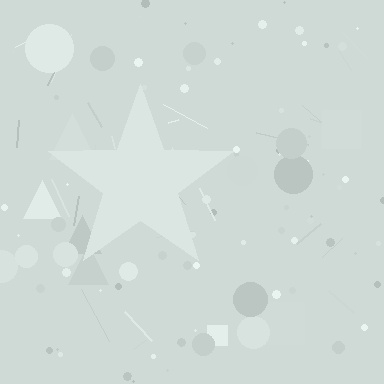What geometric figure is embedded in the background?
A star is embedded in the background.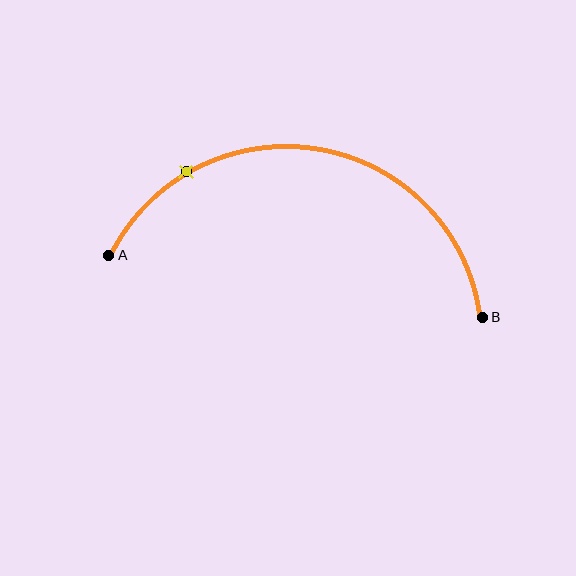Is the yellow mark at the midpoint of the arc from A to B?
No. The yellow mark lies on the arc but is closer to endpoint A. The arc midpoint would be at the point on the curve equidistant along the arc from both A and B.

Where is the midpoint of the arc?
The arc midpoint is the point on the curve farthest from the straight line joining A and B. It sits above that line.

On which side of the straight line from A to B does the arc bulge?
The arc bulges above the straight line connecting A and B.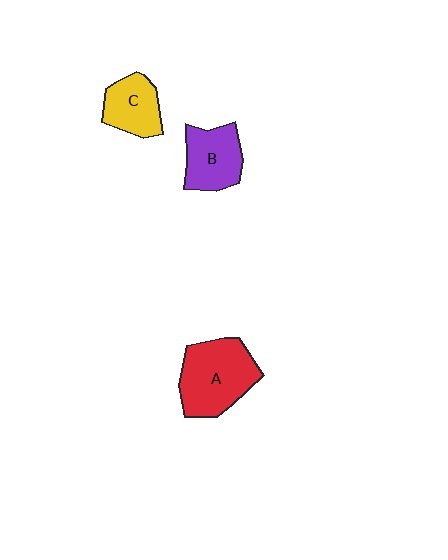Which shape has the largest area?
Shape A (red).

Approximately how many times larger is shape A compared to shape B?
Approximately 1.4 times.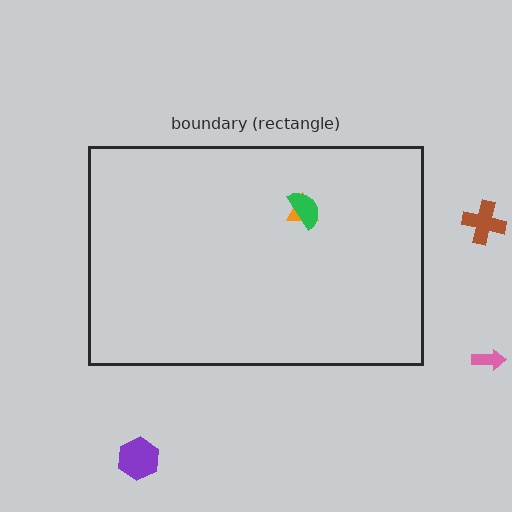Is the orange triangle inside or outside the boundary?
Inside.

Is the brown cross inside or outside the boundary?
Outside.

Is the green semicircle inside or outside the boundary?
Inside.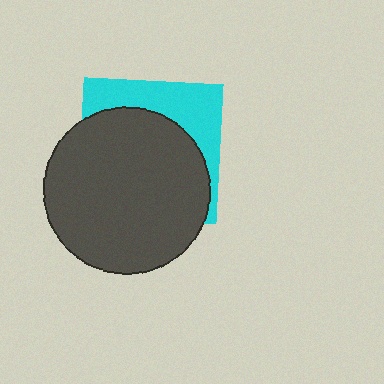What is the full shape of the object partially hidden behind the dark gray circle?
The partially hidden object is a cyan square.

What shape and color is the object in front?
The object in front is a dark gray circle.